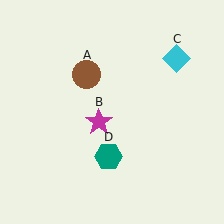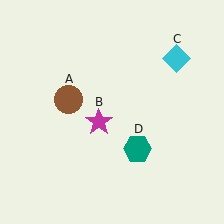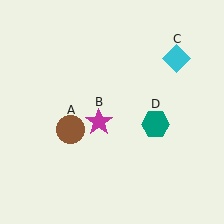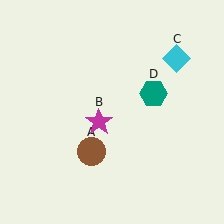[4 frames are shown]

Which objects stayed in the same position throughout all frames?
Magenta star (object B) and cyan diamond (object C) remained stationary.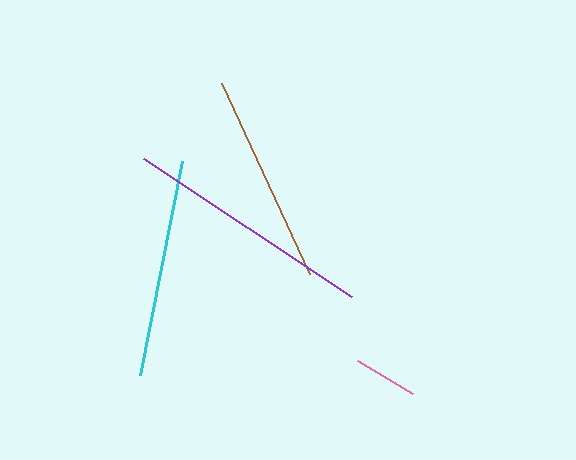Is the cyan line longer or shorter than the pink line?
The cyan line is longer than the pink line.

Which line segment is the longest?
The purple line is the longest at approximately 250 pixels.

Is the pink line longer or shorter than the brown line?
The brown line is longer than the pink line.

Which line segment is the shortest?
The pink line is the shortest at approximately 64 pixels.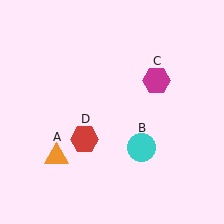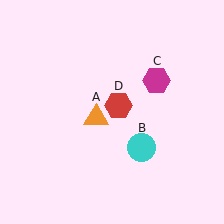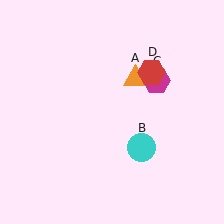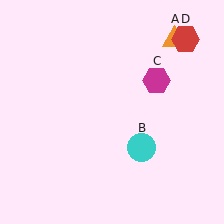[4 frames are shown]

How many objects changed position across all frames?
2 objects changed position: orange triangle (object A), red hexagon (object D).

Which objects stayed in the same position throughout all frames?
Cyan circle (object B) and magenta hexagon (object C) remained stationary.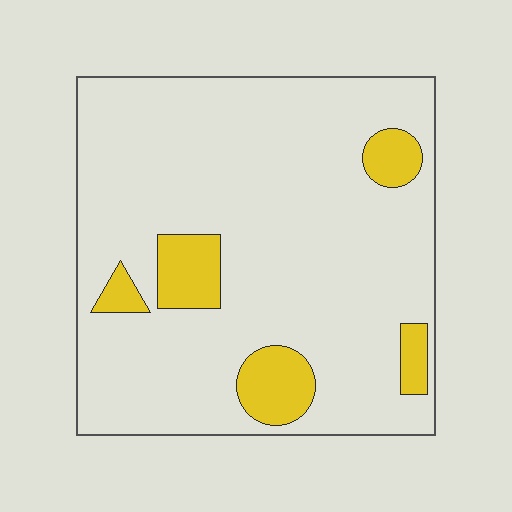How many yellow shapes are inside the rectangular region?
5.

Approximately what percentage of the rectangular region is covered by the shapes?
Approximately 15%.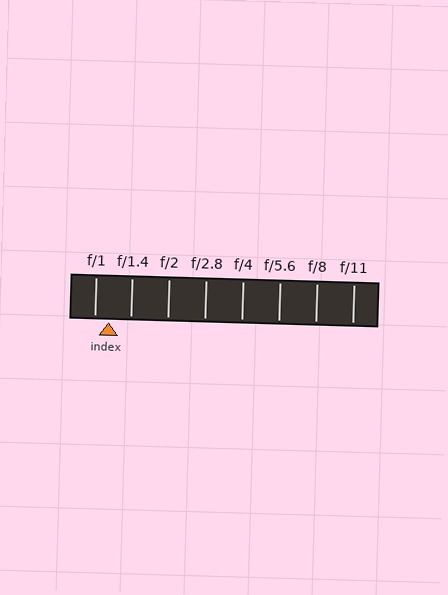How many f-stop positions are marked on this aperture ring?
There are 8 f-stop positions marked.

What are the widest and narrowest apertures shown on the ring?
The widest aperture shown is f/1 and the narrowest is f/11.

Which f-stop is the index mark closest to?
The index mark is closest to f/1.